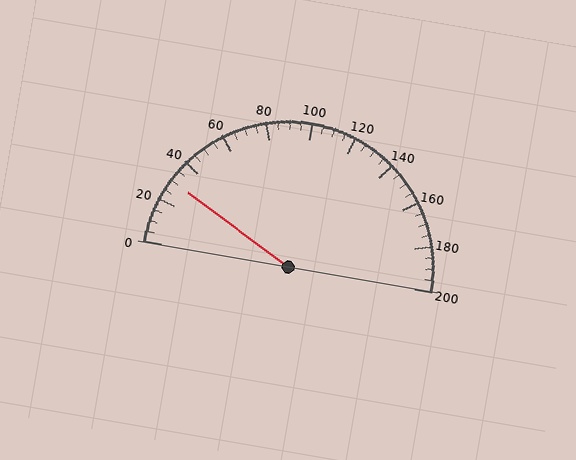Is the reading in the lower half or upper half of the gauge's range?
The reading is in the lower half of the range (0 to 200).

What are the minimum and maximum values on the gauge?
The gauge ranges from 0 to 200.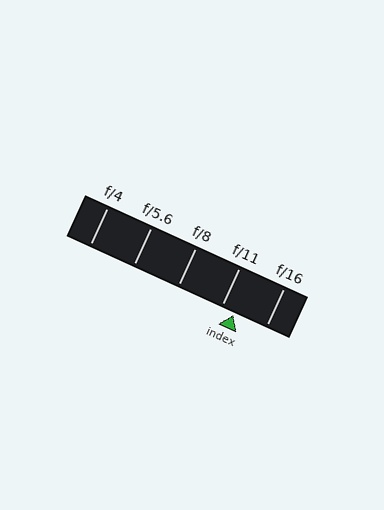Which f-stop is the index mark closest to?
The index mark is closest to f/11.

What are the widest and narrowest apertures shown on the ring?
The widest aperture shown is f/4 and the narrowest is f/16.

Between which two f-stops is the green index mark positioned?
The index mark is between f/11 and f/16.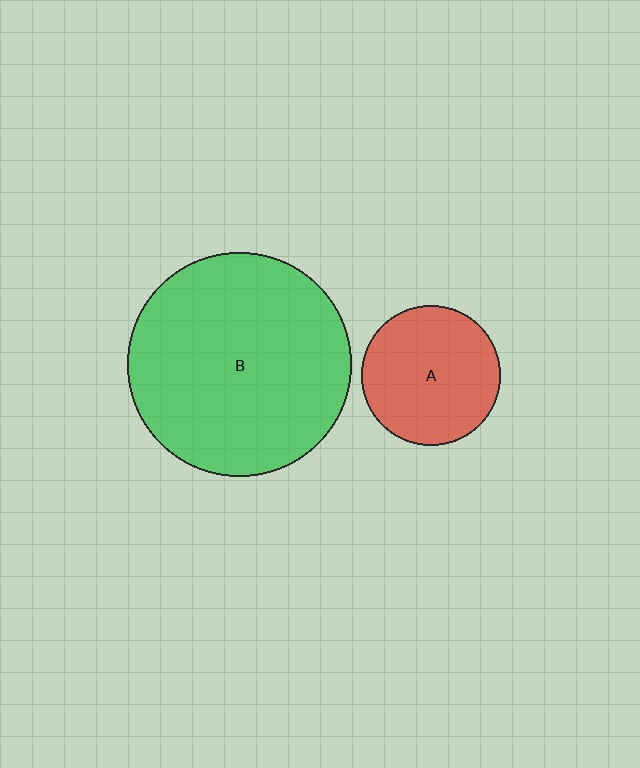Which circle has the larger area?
Circle B (green).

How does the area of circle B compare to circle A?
Approximately 2.6 times.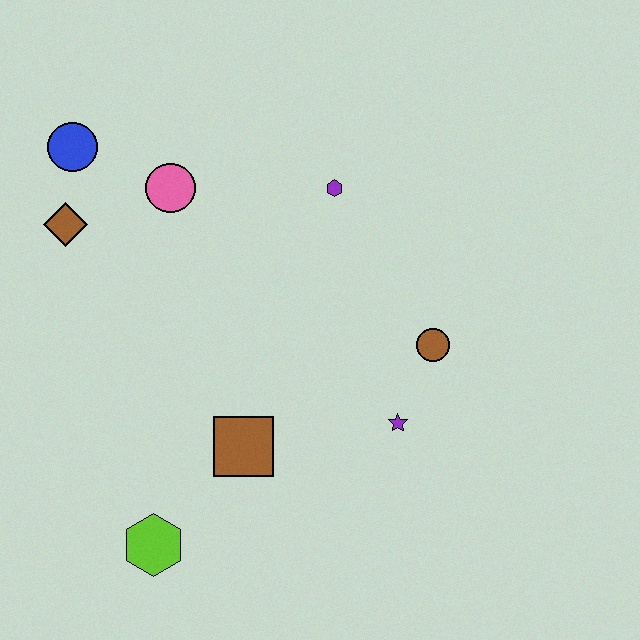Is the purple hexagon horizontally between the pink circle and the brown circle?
Yes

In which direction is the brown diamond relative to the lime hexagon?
The brown diamond is above the lime hexagon.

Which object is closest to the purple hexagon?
The pink circle is closest to the purple hexagon.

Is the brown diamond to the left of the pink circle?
Yes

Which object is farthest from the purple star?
The blue circle is farthest from the purple star.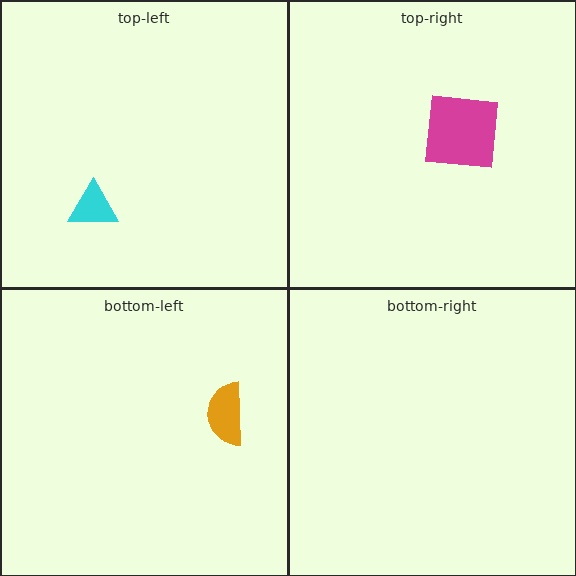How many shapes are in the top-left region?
1.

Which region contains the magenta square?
The top-right region.